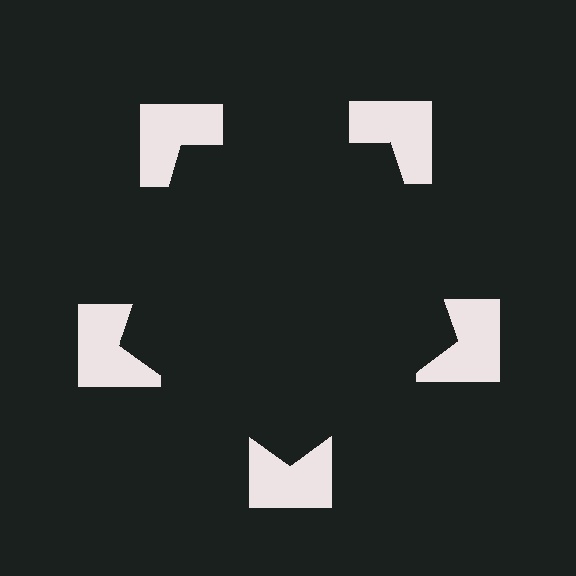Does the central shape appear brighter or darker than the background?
It typically appears slightly darker than the background, even though no actual brightness change is drawn.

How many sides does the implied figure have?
5 sides.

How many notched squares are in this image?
There are 5 — one at each vertex of the illusory pentagon.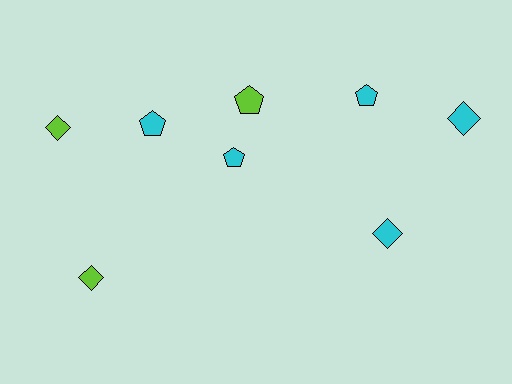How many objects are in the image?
There are 8 objects.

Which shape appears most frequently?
Diamond, with 4 objects.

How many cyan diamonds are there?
There are 2 cyan diamonds.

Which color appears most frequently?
Cyan, with 5 objects.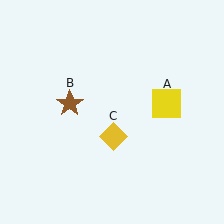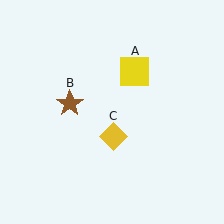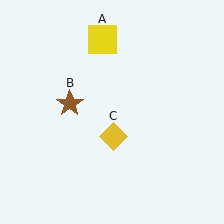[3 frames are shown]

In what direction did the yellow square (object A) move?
The yellow square (object A) moved up and to the left.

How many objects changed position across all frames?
1 object changed position: yellow square (object A).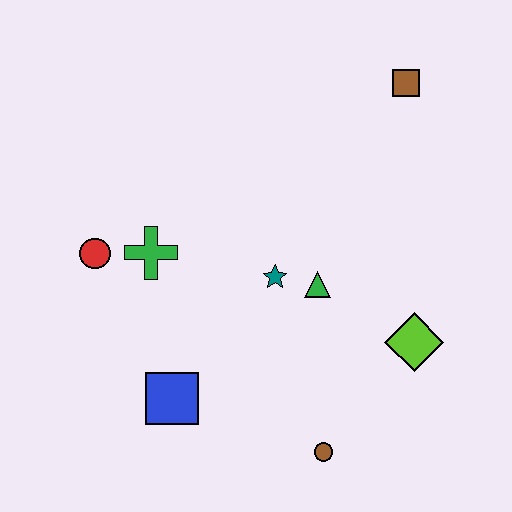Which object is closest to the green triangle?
The teal star is closest to the green triangle.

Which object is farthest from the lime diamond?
The red circle is farthest from the lime diamond.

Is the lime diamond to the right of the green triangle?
Yes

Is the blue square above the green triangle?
No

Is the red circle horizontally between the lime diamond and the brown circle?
No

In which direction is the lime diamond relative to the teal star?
The lime diamond is to the right of the teal star.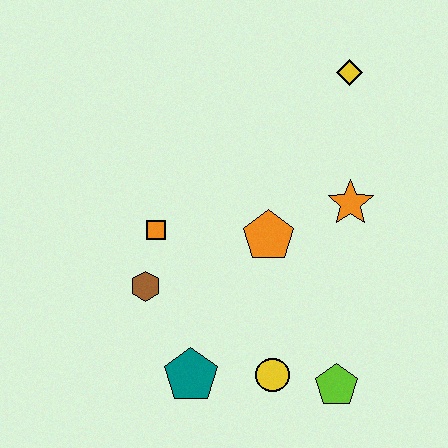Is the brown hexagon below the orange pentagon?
Yes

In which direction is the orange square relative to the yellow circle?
The orange square is above the yellow circle.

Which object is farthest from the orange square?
The yellow diamond is farthest from the orange square.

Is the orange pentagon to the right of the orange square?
Yes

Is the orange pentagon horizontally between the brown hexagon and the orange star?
Yes